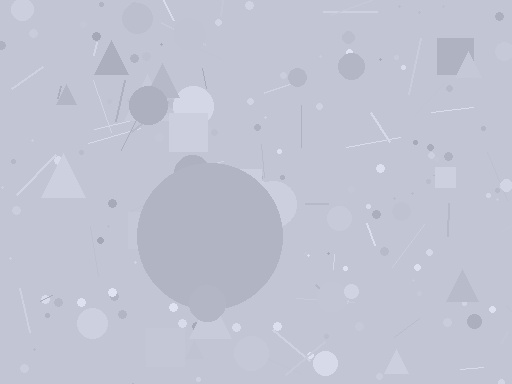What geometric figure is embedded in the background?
A circle is embedded in the background.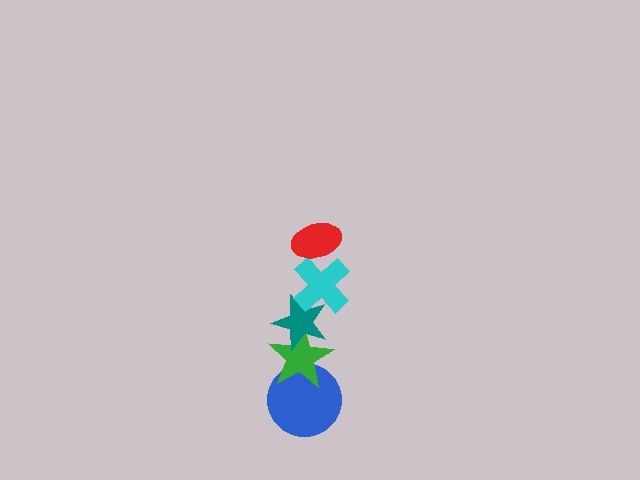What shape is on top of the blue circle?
The green star is on top of the blue circle.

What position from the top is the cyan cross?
The cyan cross is 2nd from the top.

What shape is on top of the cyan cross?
The red ellipse is on top of the cyan cross.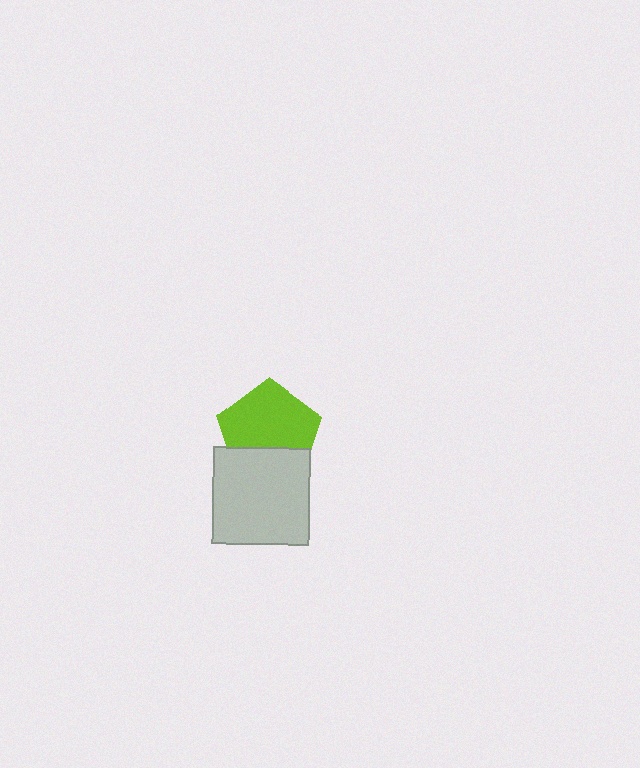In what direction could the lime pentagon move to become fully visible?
The lime pentagon could move up. That would shift it out from behind the light gray square entirely.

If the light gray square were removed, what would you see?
You would see the complete lime pentagon.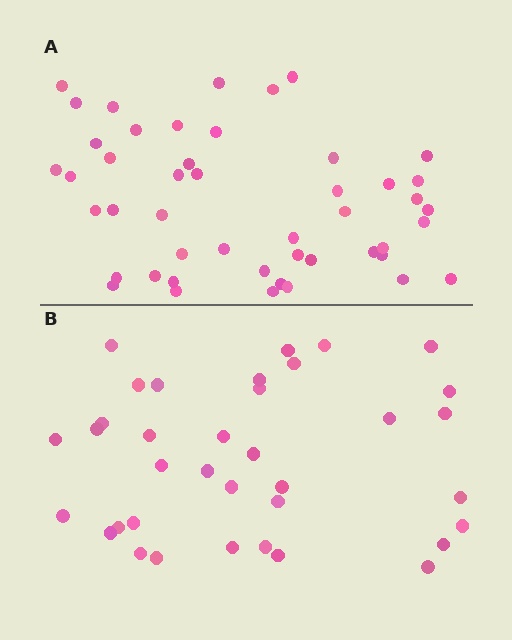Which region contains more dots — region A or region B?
Region A (the top region) has more dots.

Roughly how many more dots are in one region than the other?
Region A has roughly 12 or so more dots than region B.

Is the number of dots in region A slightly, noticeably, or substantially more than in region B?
Region A has noticeably more, but not dramatically so. The ratio is roughly 1.3 to 1.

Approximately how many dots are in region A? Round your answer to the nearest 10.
About 50 dots. (The exact count is 47, which rounds to 50.)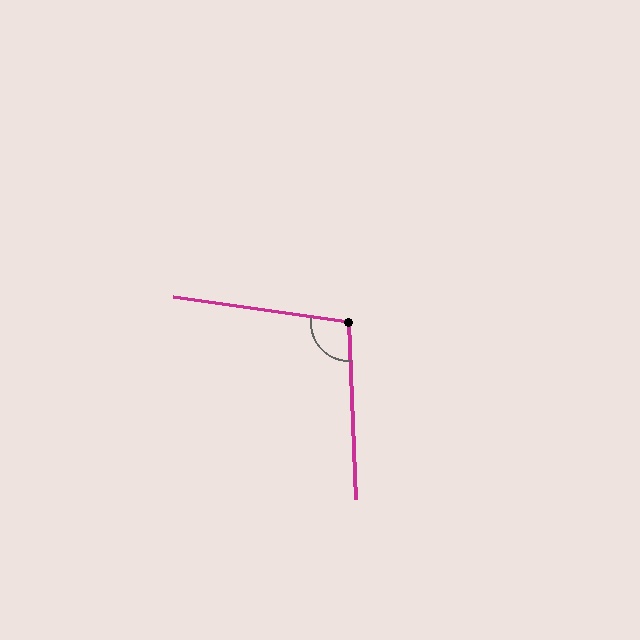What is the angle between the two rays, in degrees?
Approximately 100 degrees.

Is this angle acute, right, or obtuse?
It is obtuse.